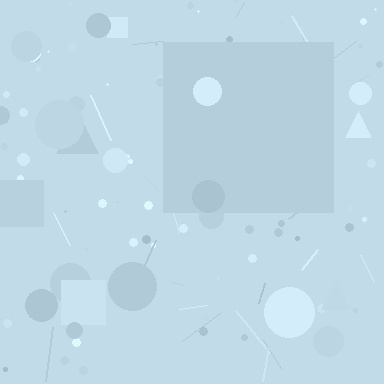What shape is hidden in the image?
A square is hidden in the image.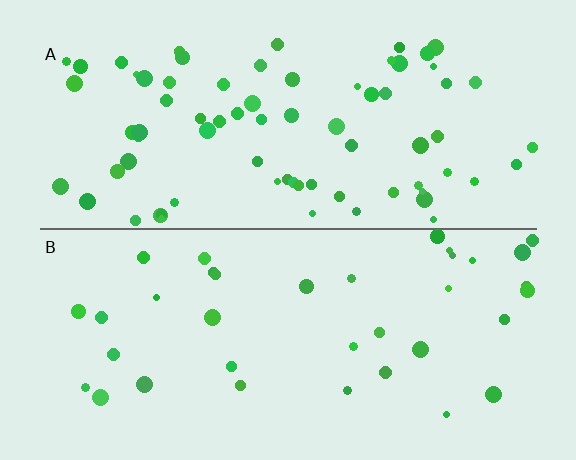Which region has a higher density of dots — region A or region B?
A (the top).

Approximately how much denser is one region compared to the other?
Approximately 2.0× — region A over region B.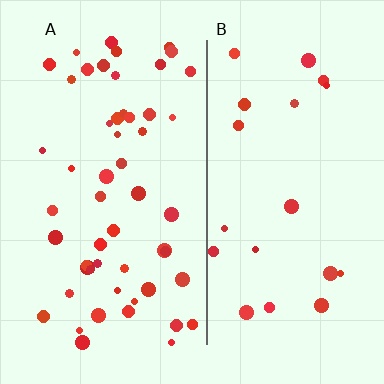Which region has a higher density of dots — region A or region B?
A (the left).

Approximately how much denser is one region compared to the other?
Approximately 2.6× — region A over region B.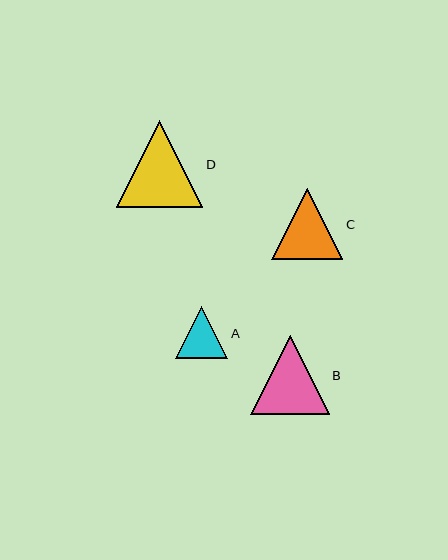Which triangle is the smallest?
Triangle A is the smallest with a size of approximately 52 pixels.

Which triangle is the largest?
Triangle D is the largest with a size of approximately 87 pixels.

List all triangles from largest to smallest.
From largest to smallest: D, B, C, A.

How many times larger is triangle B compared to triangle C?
Triangle B is approximately 1.1 times the size of triangle C.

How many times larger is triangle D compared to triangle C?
Triangle D is approximately 1.2 times the size of triangle C.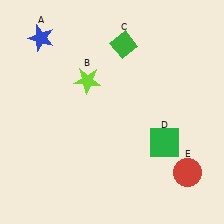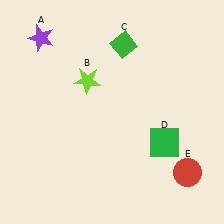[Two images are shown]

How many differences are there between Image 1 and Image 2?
There is 1 difference between the two images.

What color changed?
The star (A) changed from blue in Image 1 to purple in Image 2.